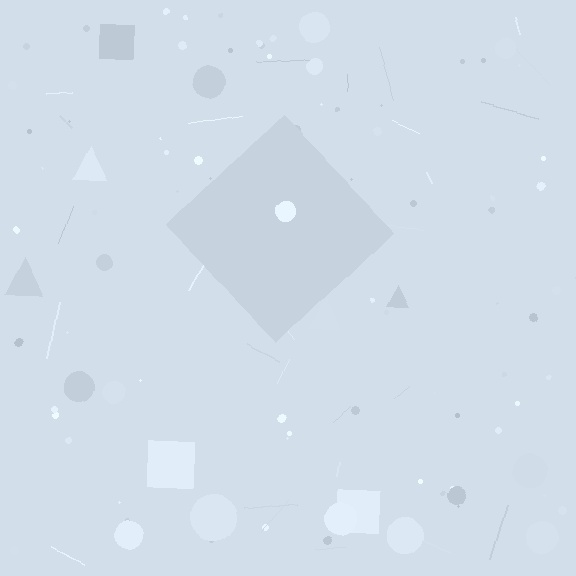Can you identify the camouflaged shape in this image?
The camouflaged shape is a diamond.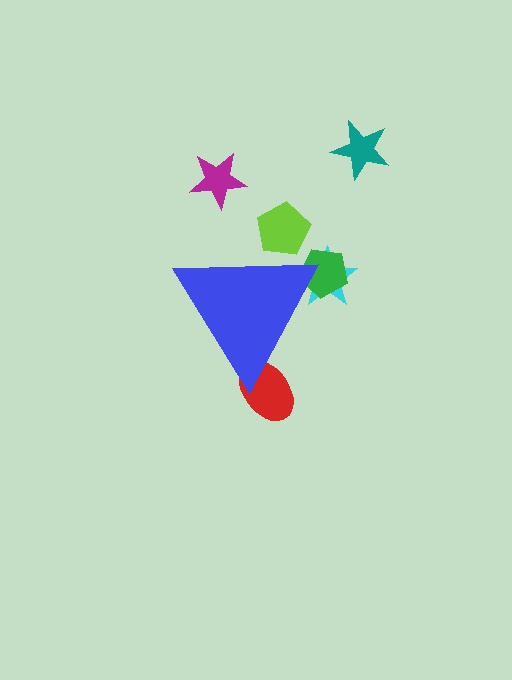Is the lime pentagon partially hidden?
Yes, the lime pentagon is partially hidden behind the blue triangle.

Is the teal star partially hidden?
No, the teal star is fully visible.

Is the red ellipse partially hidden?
Yes, the red ellipse is partially hidden behind the blue triangle.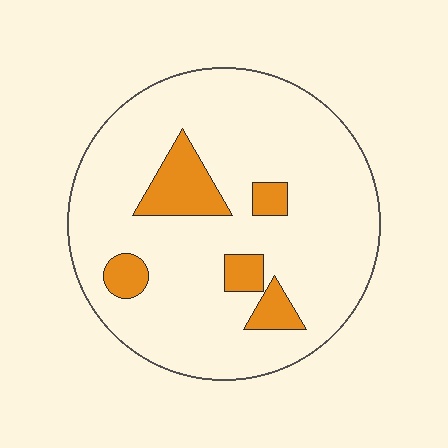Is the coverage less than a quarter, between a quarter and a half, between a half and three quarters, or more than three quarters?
Less than a quarter.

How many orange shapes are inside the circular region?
5.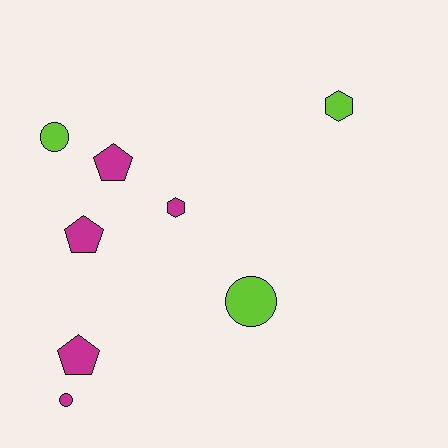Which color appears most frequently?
Magenta, with 5 objects.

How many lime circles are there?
There are 2 lime circles.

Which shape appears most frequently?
Circle, with 3 objects.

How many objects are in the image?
There are 8 objects.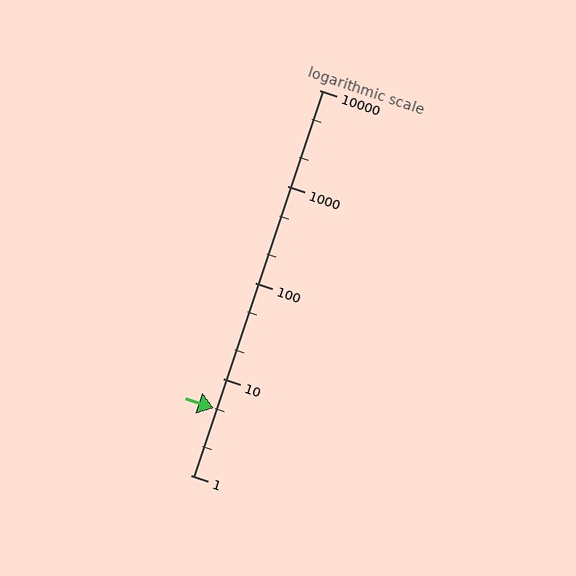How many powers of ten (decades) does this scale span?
The scale spans 4 decades, from 1 to 10000.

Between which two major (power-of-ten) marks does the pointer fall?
The pointer is between 1 and 10.